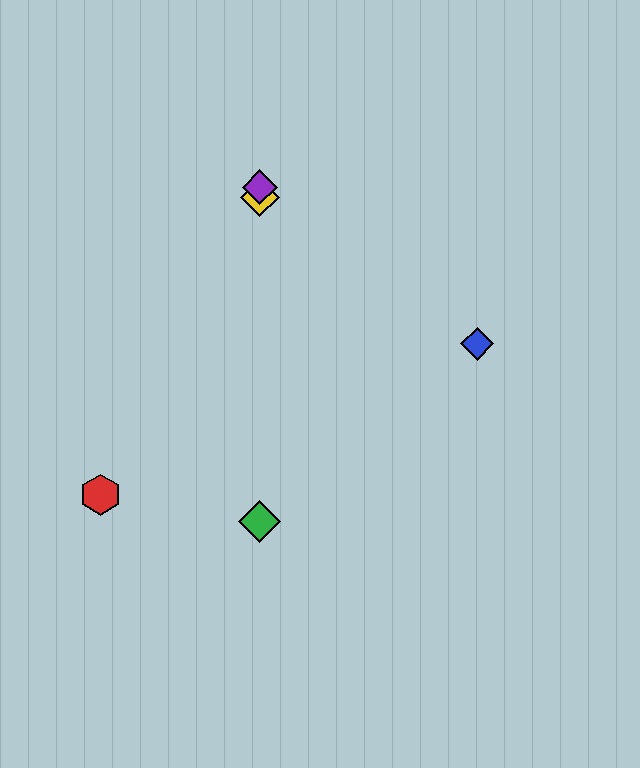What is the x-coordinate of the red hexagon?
The red hexagon is at x≈100.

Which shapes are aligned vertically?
The green diamond, the yellow diamond, the purple diamond are aligned vertically.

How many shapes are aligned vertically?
3 shapes (the green diamond, the yellow diamond, the purple diamond) are aligned vertically.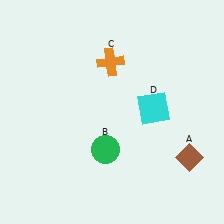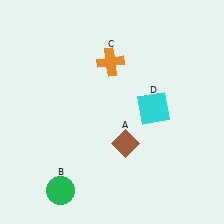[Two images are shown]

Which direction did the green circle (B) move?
The green circle (B) moved left.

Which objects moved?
The objects that moved are: the brown diamond (A), the green circle (B).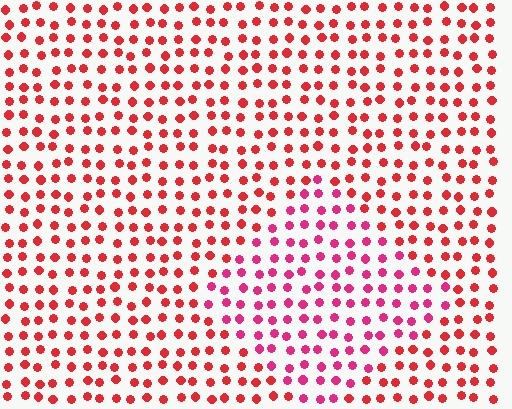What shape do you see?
I see a diamond.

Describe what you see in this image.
The image is filled with small red elements in a uniform arrangement. A diamond-shaped region is visible where the elements are tinted to a slightly different hue, forming a subtle color boundary.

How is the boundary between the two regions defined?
The boundary is defined purely by a slight shift in hue (about 27 degrees). Spacing, size, and orientation are identical on both sides.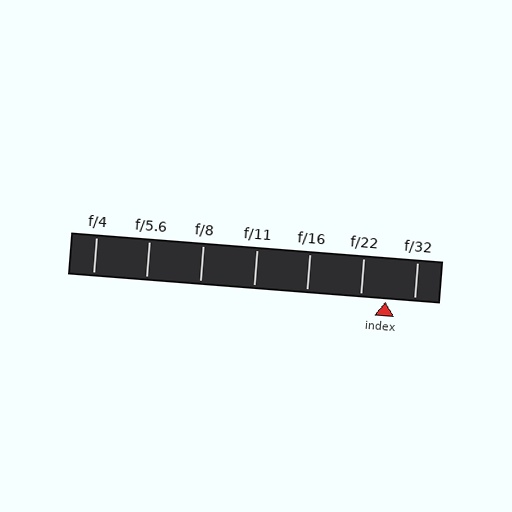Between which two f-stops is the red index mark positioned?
The index mark is between f/22 and f/32.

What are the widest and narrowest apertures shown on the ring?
The widest aperture shown is f/4 and the narrowest is f/32.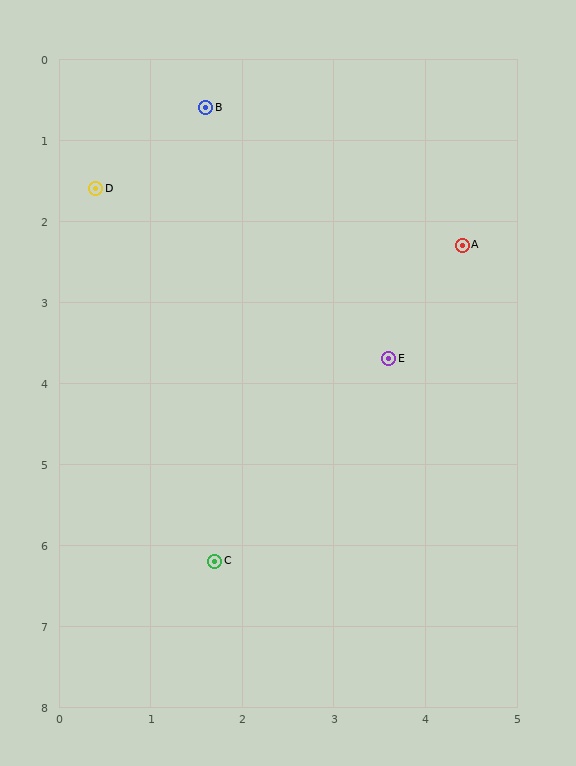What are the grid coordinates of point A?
Point A is at approximately (4.4, 2.3).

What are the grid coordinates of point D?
Point D is at approximately (0.4, 1.6).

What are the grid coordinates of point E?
Point E is at approximately (3.6, 3.7).